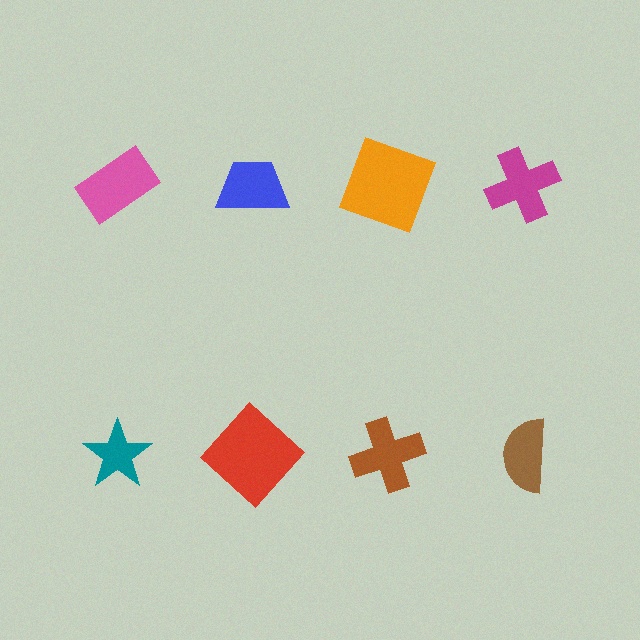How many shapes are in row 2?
4 shapes.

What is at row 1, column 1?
A pink rectangle.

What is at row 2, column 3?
A brown cross.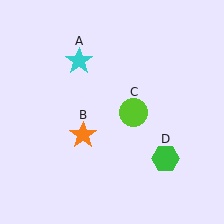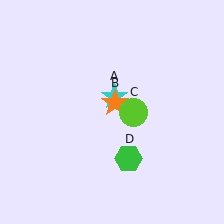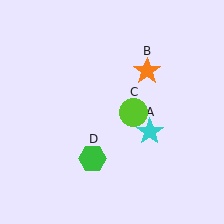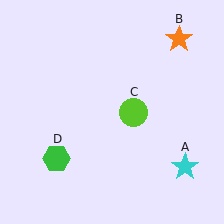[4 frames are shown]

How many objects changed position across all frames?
3 objects changed position: cyan star (object A), orange star (object B), green hexagon (object D).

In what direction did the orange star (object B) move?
The orange star (object B) moved up and to the right.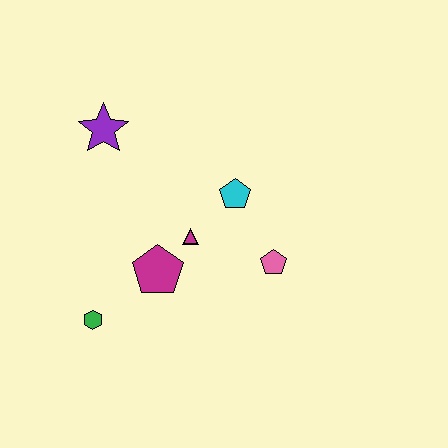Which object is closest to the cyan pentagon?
The magenta triangle is closest to the cyan pentagon.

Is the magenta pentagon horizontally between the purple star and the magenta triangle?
Yes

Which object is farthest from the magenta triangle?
The purple star is farthest from the magenta triangle.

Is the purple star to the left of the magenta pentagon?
Yes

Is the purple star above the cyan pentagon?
Yes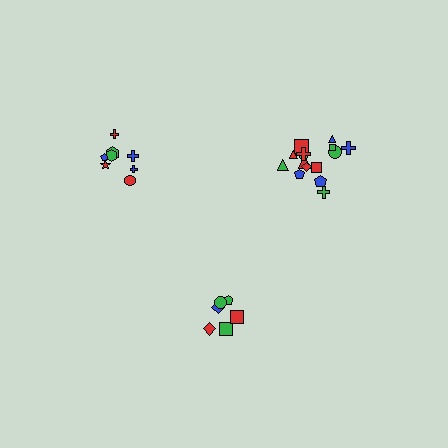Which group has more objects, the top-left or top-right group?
The top-right group.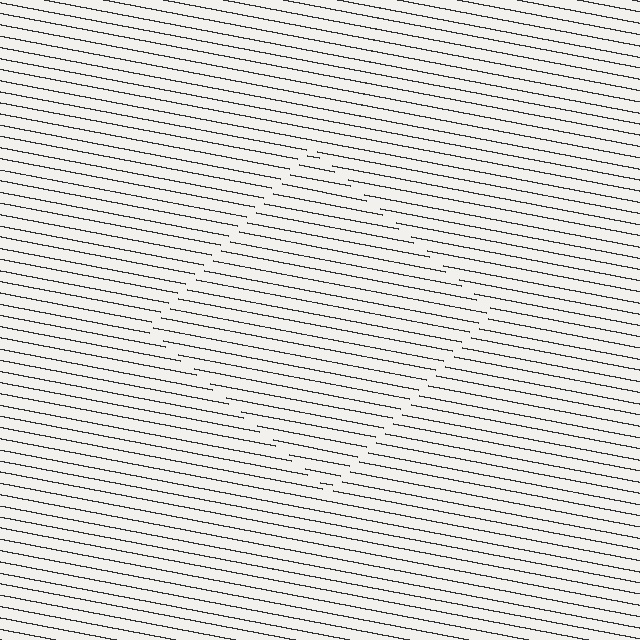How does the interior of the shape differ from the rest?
The interior of the shape contains the same grating, shifted by half a period — the contour is defined by the phase discontinuity where line-ends from the inner and outer gratings abut.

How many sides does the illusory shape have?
4 sides — the line-ends trace a square.